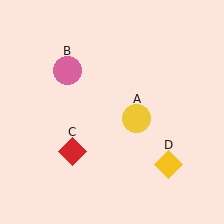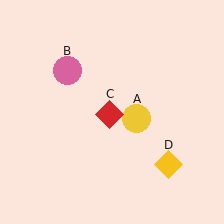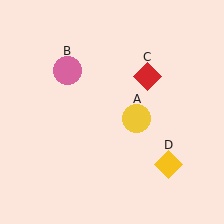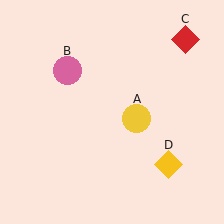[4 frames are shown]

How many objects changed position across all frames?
1 object changed position: red diamond (object C).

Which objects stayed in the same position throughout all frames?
Yellow circle (object A) and pink circle (object B) and yellow diamond (object D) remained stationary.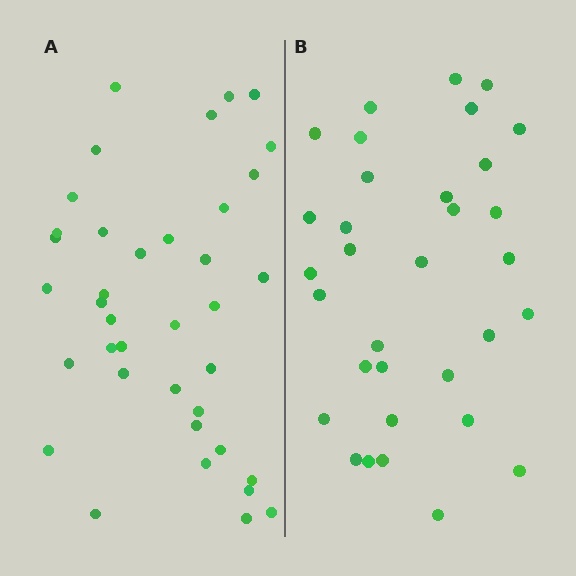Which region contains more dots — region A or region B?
Region A (the left region) has more dots.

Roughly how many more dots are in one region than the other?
Region A has about 5 more dots than region B.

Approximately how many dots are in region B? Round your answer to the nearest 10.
About 30 dots. (The exact count is 33, which rounds to 30.)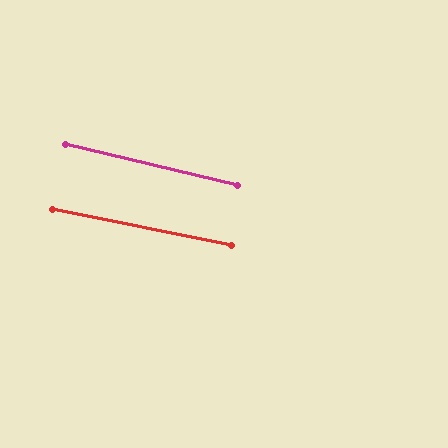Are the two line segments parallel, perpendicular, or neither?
Parallel — their directions differ by only 2.0°.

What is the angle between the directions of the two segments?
Approximately 2 degrees.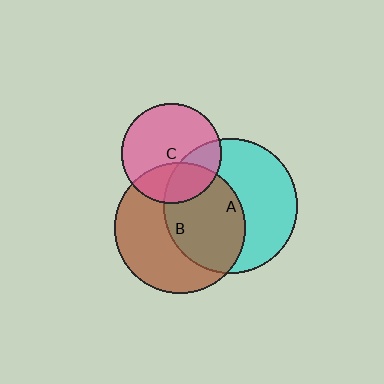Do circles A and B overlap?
Yes.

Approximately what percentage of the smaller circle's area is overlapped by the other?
Approximately 50%.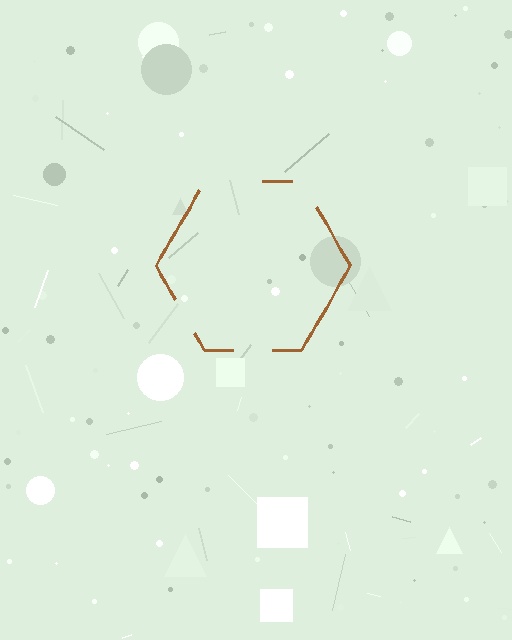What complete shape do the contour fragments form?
The contour fragments form a hexagon.